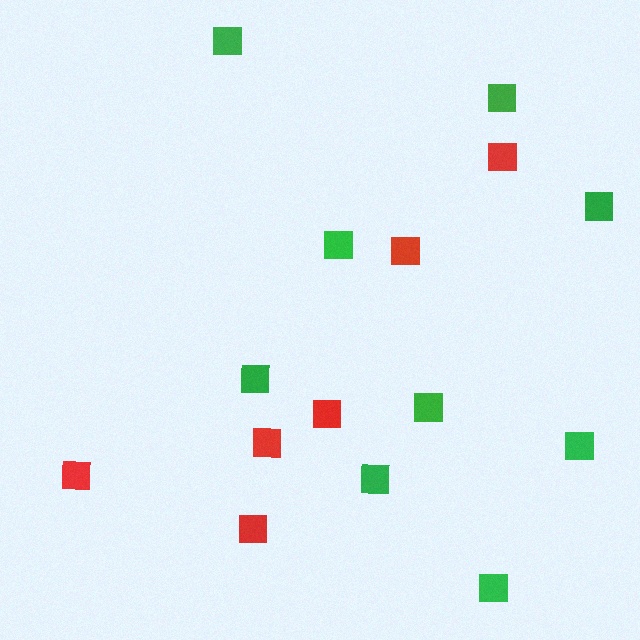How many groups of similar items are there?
There are 2 groups: one group of green squares (9) and one group of red squares (6).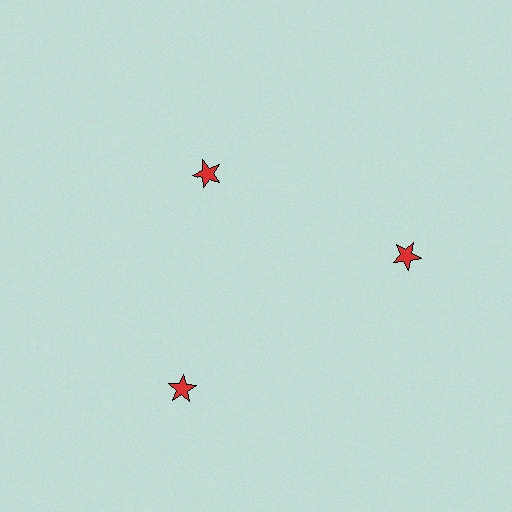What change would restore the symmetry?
The symmetry would be restored by moving it outward, back onto the ring so that all 3 stars sit at equal angles and equal distance from the center.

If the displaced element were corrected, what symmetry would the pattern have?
It would have 3-fold rotational symmetry — the pattern would map onto itself every 120 degrees.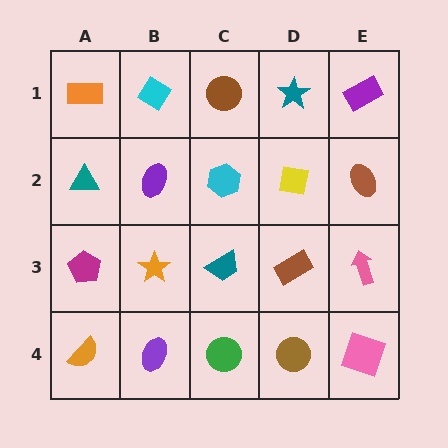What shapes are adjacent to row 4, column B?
An orange star (row 3, column B), an orange semicircle (row 4, column A), a green circle (row 4, column C).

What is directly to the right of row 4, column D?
A pink square.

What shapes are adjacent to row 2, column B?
A cyan diamond (row 1, column B), an orange star (row 3, column B), a teal triangle (row 2, column A), a cyan hexagon (row 2, column C).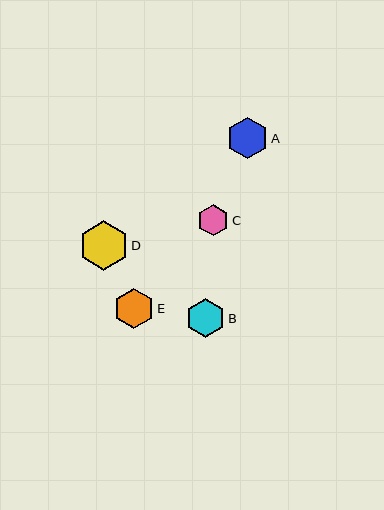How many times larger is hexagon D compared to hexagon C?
Hexagon D is approximately 1.6 times the size of hexagon C.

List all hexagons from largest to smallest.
From largest to smallest: D, A, E, B, C.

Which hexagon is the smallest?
Hexagon C is the smallest with a size of approximately 31 pixels.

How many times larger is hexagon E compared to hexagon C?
Hexagon E is approximately 1.3 times the size of hexagon C.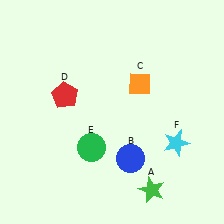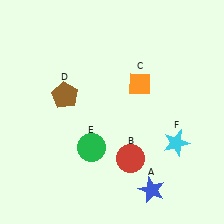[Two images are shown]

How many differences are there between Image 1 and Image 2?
There are 3 differences between the two images.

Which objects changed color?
A changed from green to blue. B changed from blue to red. D changed from red to brown.